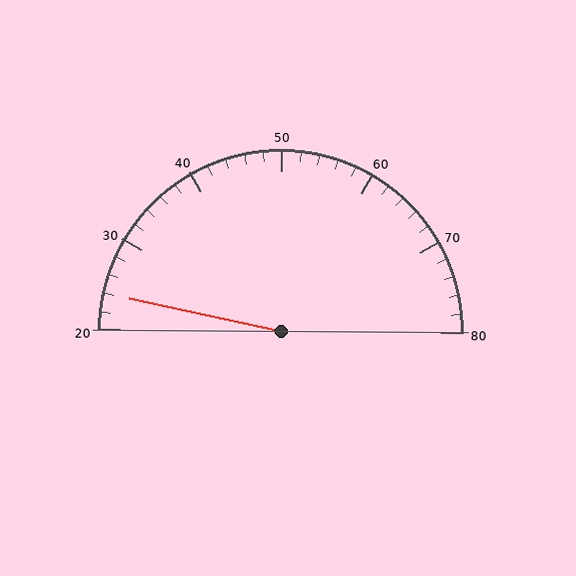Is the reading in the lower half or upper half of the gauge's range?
The reading is in the lower half of the range (20 to 80).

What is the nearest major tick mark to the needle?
The nearest major tick mark is 20.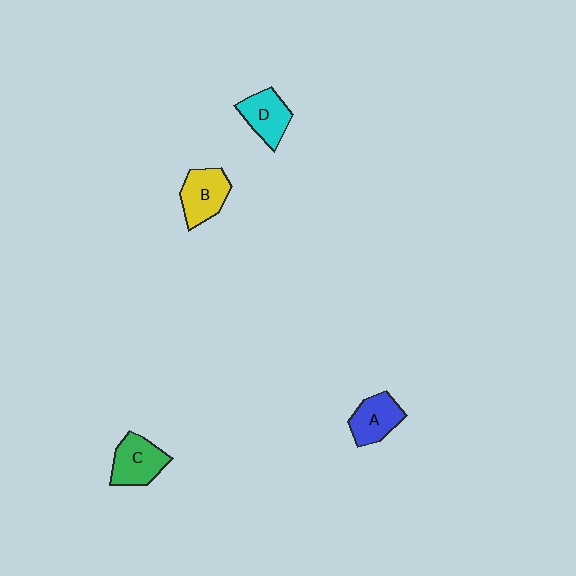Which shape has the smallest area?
Shape D (cyan).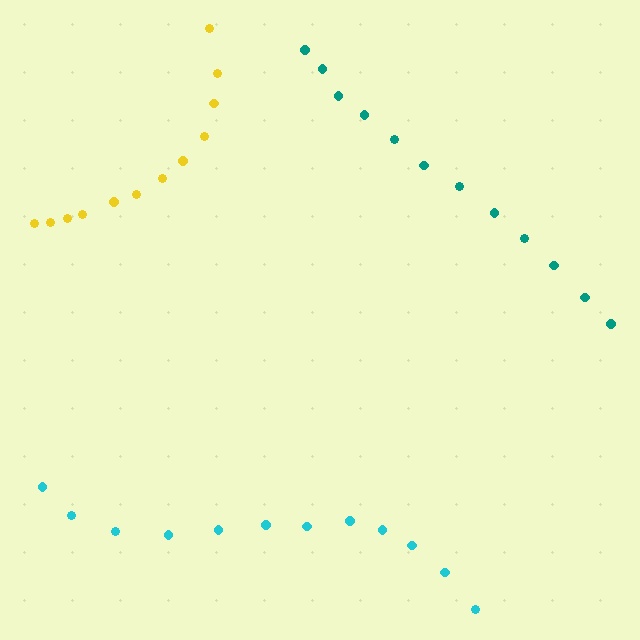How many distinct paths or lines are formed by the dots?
There are 3 distinct paths.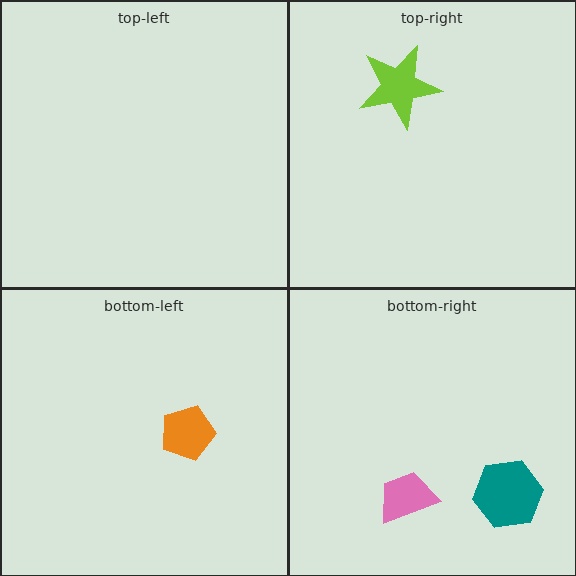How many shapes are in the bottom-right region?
2.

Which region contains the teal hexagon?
The bottom-right region.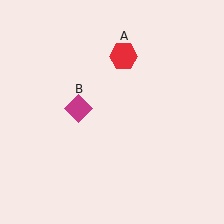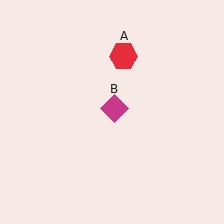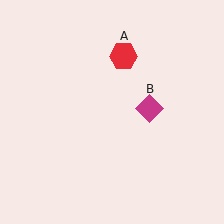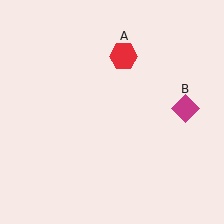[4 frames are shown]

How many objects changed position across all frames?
1 object changed position: magenta diamond (object B).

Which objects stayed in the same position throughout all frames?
Red hexagon (object A) remained stationary.